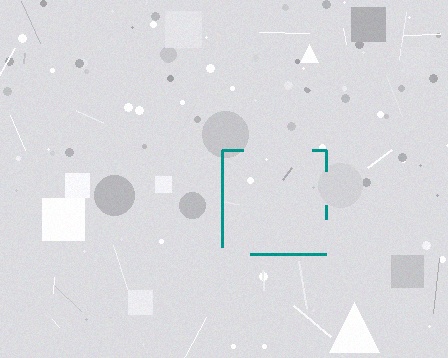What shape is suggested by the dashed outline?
The dashed outline suggests a square.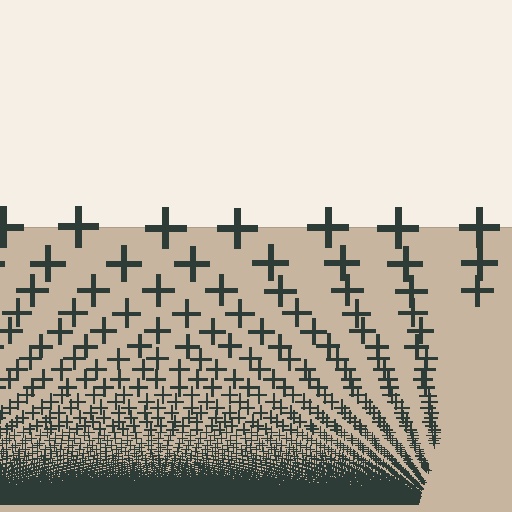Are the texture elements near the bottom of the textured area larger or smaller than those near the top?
Smaller. The gradient is inverted — elements near the bottom are smaller and denser.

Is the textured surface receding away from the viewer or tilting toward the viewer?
The surface appears to tilt toward the viewer. Texture elements get larger and sparser toward the top.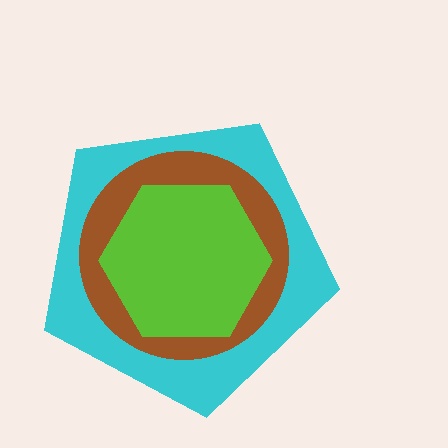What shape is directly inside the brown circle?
The lime hexagon.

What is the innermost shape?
The lime hexagon.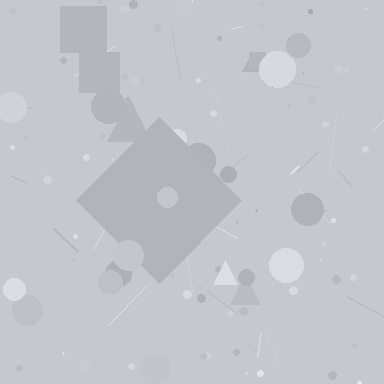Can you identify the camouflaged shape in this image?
The camouflaged shape is a diamond.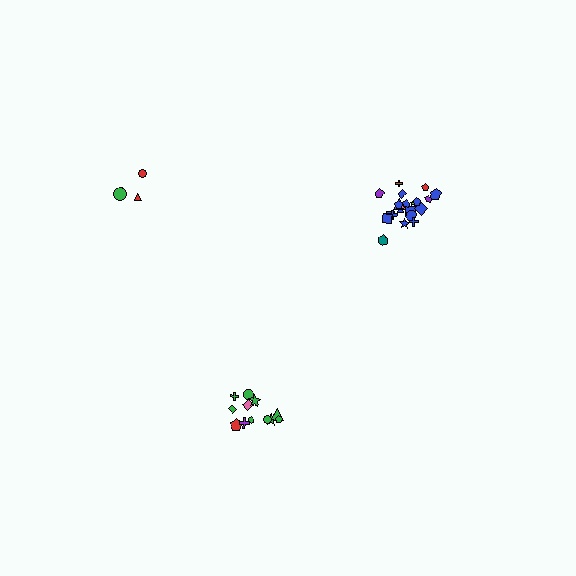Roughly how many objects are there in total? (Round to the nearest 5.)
Roughly 35 objects in total.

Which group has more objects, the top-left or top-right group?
The top-right group.